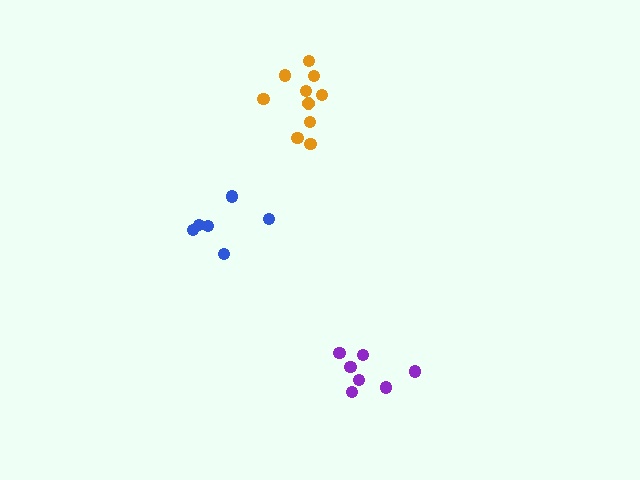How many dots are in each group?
Group 1: 6 dots, Group 2: 7 dots, Group 3: 10 dots (23 total).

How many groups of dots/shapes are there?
There are 3 groups.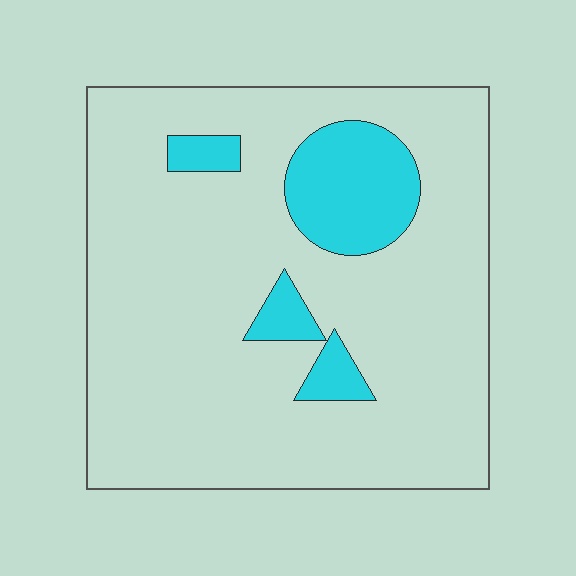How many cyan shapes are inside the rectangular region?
4.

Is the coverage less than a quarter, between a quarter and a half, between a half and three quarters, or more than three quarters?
Less than a quarter.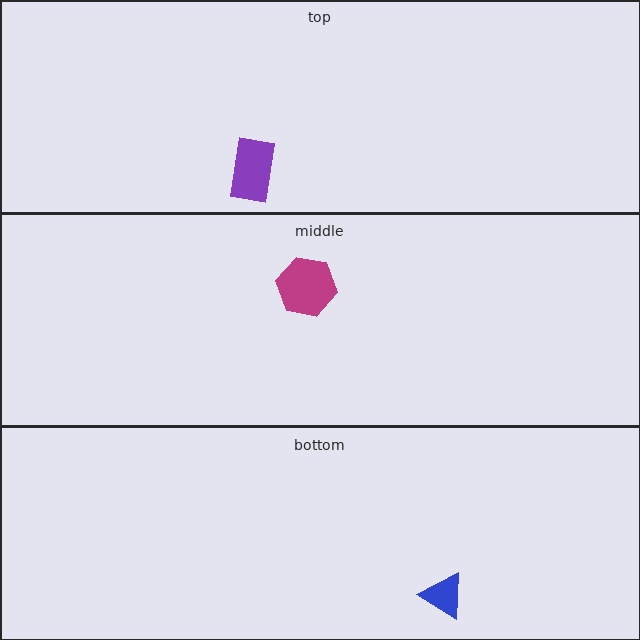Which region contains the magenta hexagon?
The middle region.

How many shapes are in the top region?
1.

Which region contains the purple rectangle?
The top region.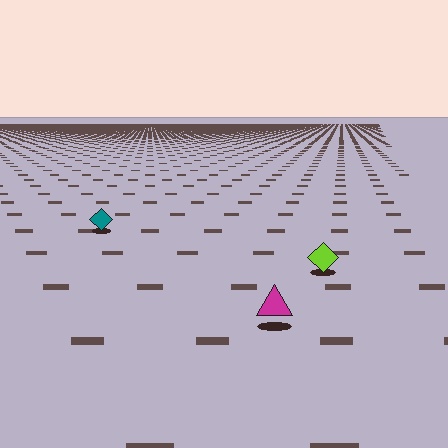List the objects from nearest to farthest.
From nearest to farthest: the magenta triangle, the lime diamond, the teal diamond.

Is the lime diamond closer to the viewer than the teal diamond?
Yes. The lime diamond is closer — you can tell from the texture gradient: the ground texture is coarser near it.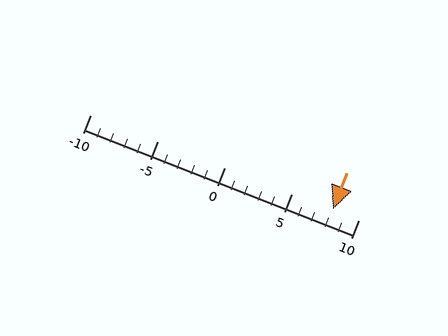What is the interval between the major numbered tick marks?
The major tick marks are spaced 5 units apart.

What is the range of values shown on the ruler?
The ruler shows values from -10 to 10.